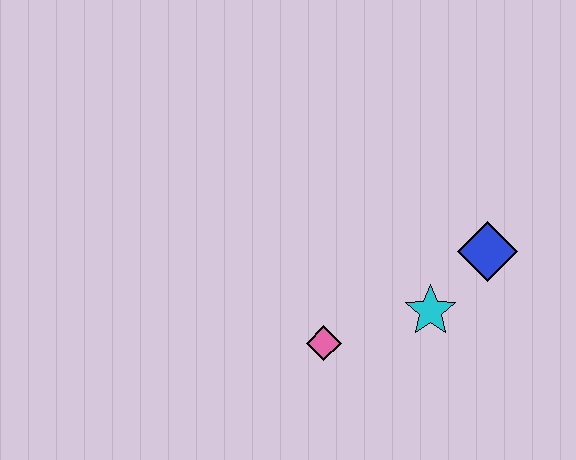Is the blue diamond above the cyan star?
Yes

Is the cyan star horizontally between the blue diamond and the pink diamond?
Yes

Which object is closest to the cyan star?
The blue diamond is closest to the cyan star.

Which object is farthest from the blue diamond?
The pink diamond is farthest from the blue diamond.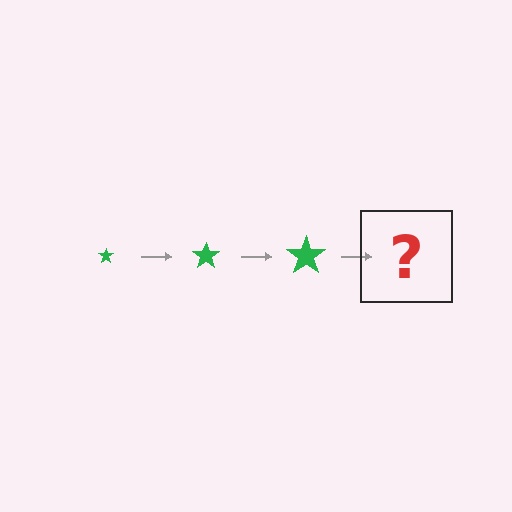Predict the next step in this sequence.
The next step is a green star, larger than the previous one.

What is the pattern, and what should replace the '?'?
The pattern is that the star gets progressively larger each step. The '?' should be a green star, larger than the previous one.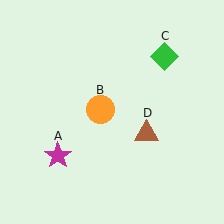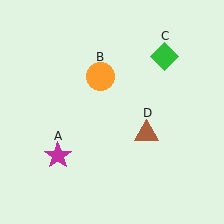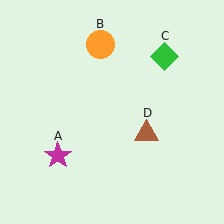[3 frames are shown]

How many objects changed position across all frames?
1 object changed position: orange circle (object B).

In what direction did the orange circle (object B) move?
The orange circle (object B) moved up.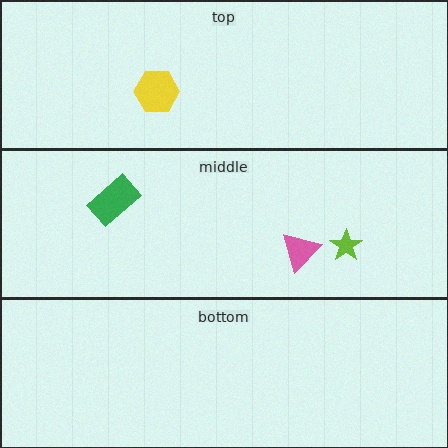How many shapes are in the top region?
1.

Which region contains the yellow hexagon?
The top region.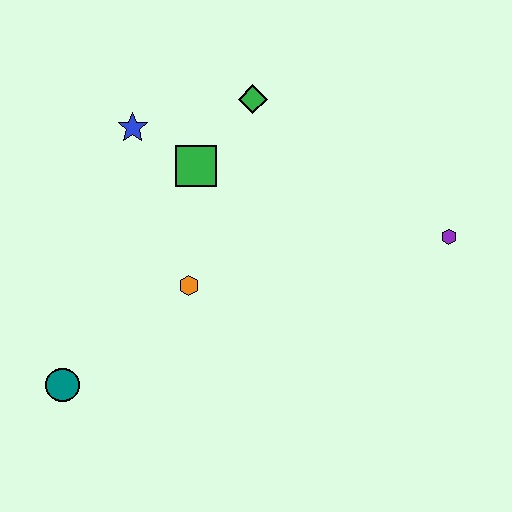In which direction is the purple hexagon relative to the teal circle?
The purple hexagon is to the right of the teal circle.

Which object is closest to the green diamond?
The green square is closest to the green diamond.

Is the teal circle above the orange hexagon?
No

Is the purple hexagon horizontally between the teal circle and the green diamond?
No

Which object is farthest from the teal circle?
The purple hexagon is farthest from the teal circle.